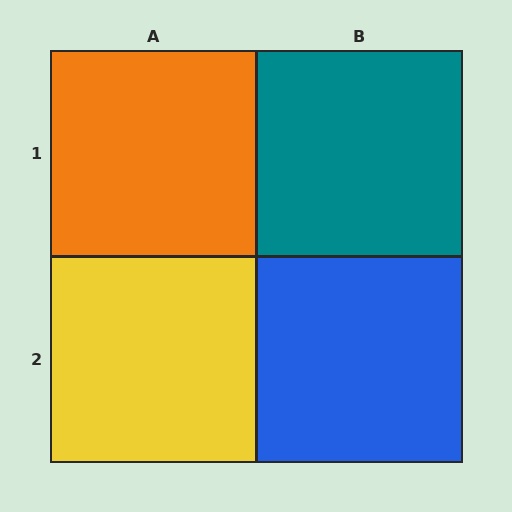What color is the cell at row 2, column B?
Blue.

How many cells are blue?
1 cell is blue.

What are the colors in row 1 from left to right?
Orange, teal.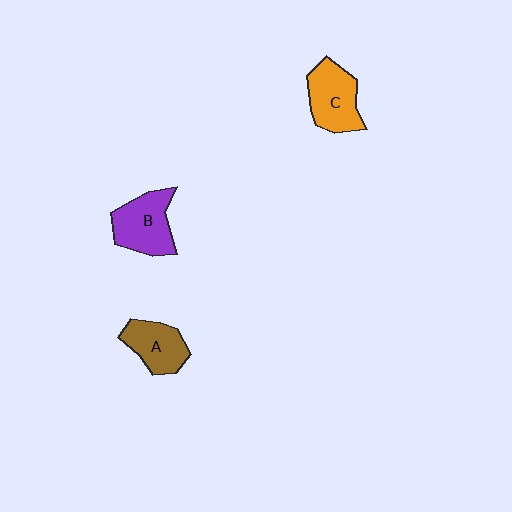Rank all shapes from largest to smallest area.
From largest to smallest: B (purple), C (orange), A (brown).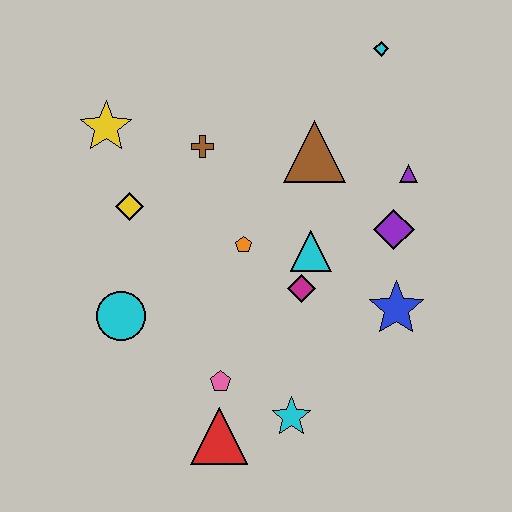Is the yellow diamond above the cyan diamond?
No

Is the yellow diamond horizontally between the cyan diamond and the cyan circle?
Yes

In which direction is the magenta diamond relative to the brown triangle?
The magenta diamond is below the brown triangle.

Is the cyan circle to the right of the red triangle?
No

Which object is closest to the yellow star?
The yellow diamond is closest to the yellow star.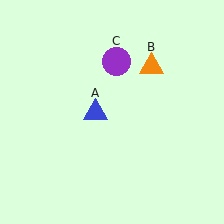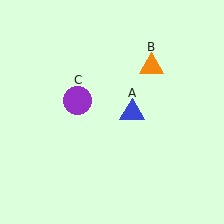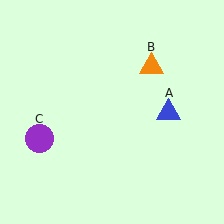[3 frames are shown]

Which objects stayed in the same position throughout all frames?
Orange triangle (object B) remained stationary.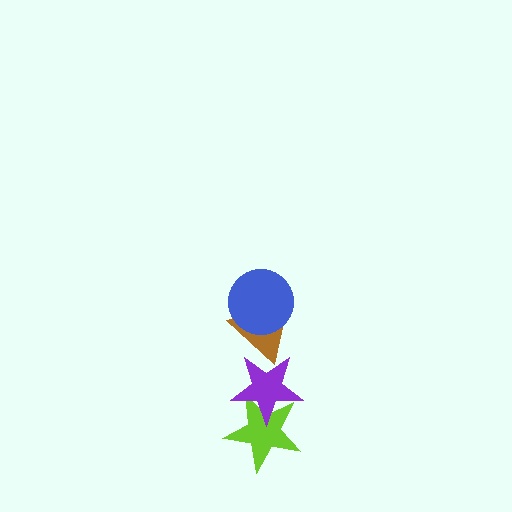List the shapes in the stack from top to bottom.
From top to bottom: the blue circle, the brown triangle, the purple star, the lime star.